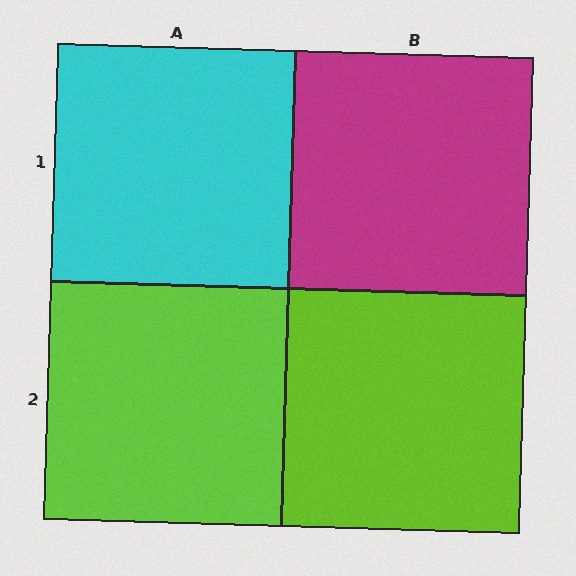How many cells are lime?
2 cells are lime.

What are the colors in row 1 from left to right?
Cyan, magenta.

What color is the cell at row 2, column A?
Lime.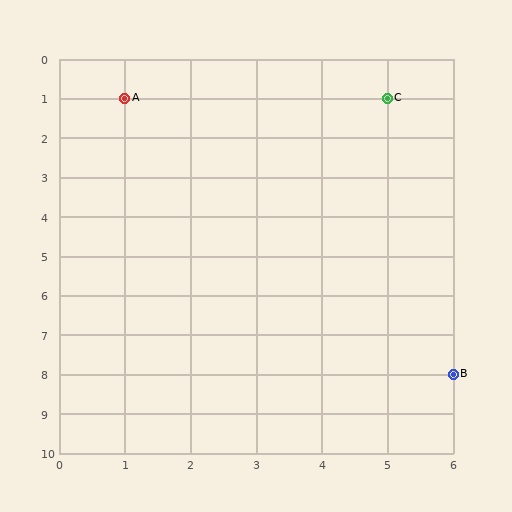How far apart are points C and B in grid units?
Points C and B are 1 column and 7 rows apart (about 7.1 grid units diagonally).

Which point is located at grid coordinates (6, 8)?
Point B is at (6, 8).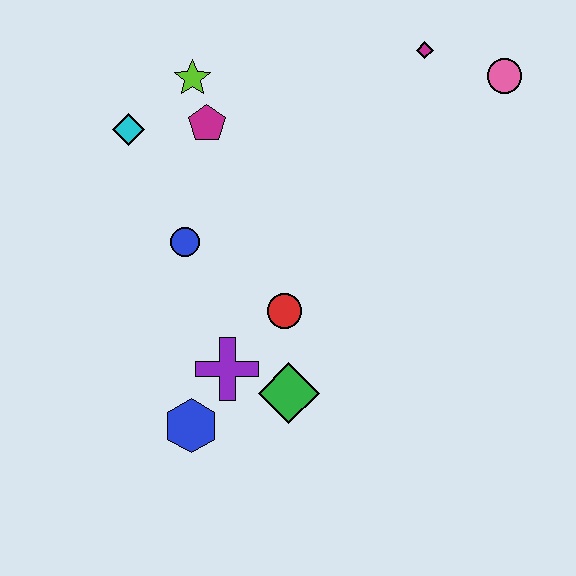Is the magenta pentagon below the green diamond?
No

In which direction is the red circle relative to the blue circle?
The red circle is to the right of the blue circle.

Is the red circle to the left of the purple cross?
No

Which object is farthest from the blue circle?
The pink circle is farthest from the blue circle.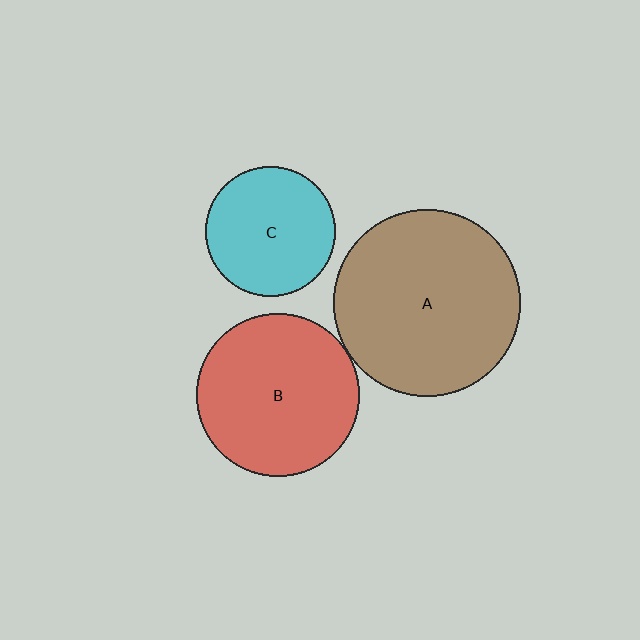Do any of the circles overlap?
No, none of the circles overlap.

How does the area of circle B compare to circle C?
Approximately 1.6 times.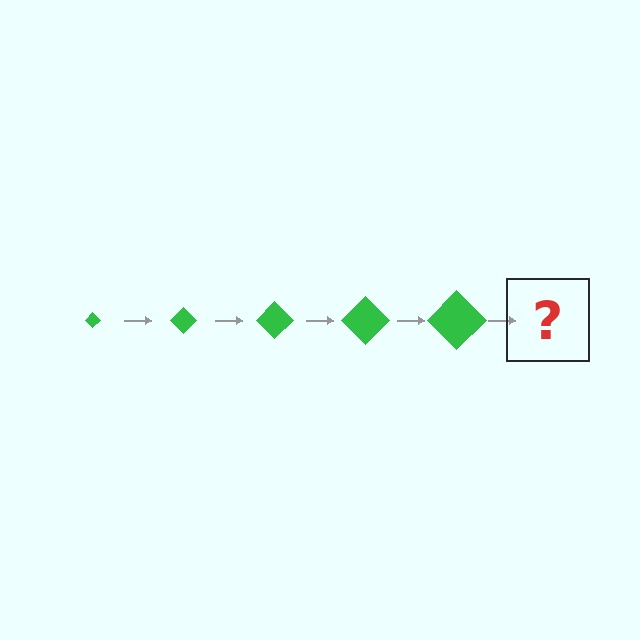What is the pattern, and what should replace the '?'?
The pattern is that the diamond gets progressively larger each step. The '?' should be a green diamond, larger than the previous one.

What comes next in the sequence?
The next element should be a green diamond, larger than the previous one.